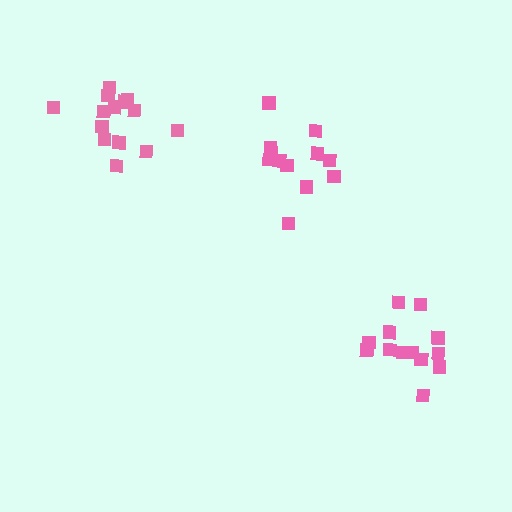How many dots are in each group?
Group 1: 13 dots, Group 2: 12 dots, Group 3: 14 dots (39 total).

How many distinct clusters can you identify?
There are 3 distinct clusters.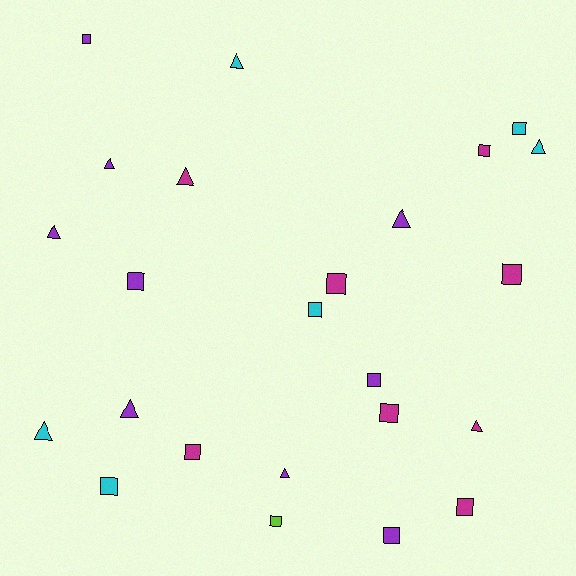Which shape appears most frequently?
Square, with 14 objects.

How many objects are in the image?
There are 24 objects.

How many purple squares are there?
There are 4 purple squares.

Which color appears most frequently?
Purple, with 9 objects.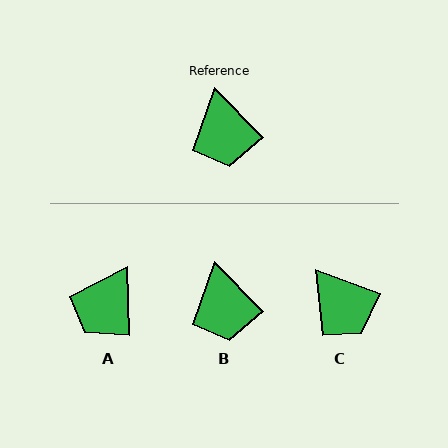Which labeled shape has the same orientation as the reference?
B.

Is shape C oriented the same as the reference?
No, it is off by about 26 degrees.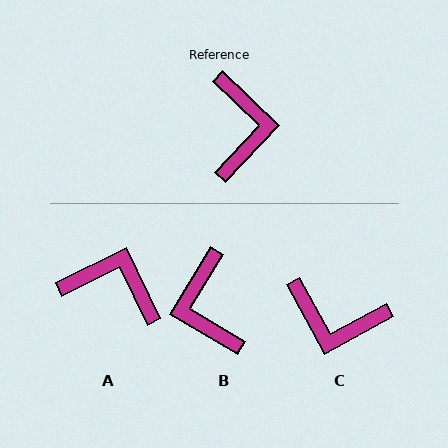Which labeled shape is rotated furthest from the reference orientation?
B, about 167 degrees away.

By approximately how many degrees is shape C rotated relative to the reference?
Approximately 108 degrees clockwise.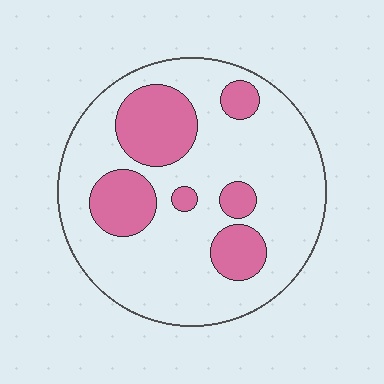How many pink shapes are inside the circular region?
6.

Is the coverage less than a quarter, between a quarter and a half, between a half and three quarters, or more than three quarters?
Between a quarter and a half.